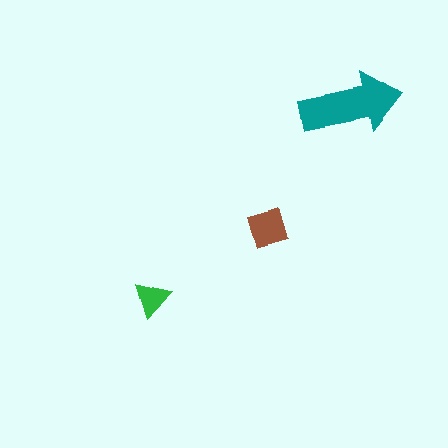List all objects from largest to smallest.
The teal arrow, the brown square, the green triangle.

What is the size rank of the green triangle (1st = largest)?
3rd.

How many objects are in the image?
There are 3 objects in the image.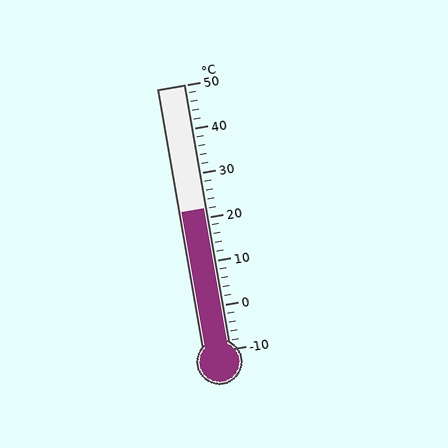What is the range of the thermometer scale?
The thermometer scale ranges from -10°C to 50°C.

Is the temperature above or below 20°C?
The temperature is above 20°C.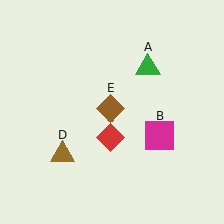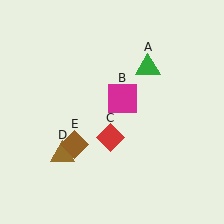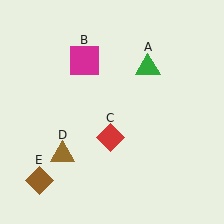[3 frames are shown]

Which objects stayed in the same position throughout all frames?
Green triangle (object A) and red diamond (object C) and brown triangle (object D) remained stationary.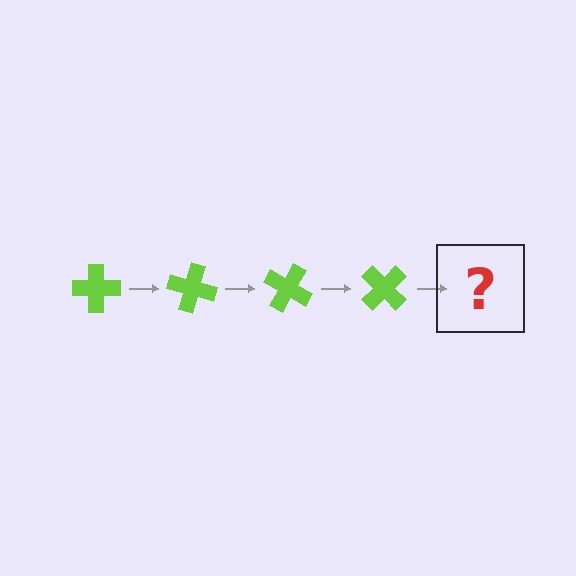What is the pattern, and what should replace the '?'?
The pattern is that the cross rotates 15 degrees each step. The '?' should be a lime cross rotated 60 degrees.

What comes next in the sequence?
The next element should be a lime cross rotated 60 degrees.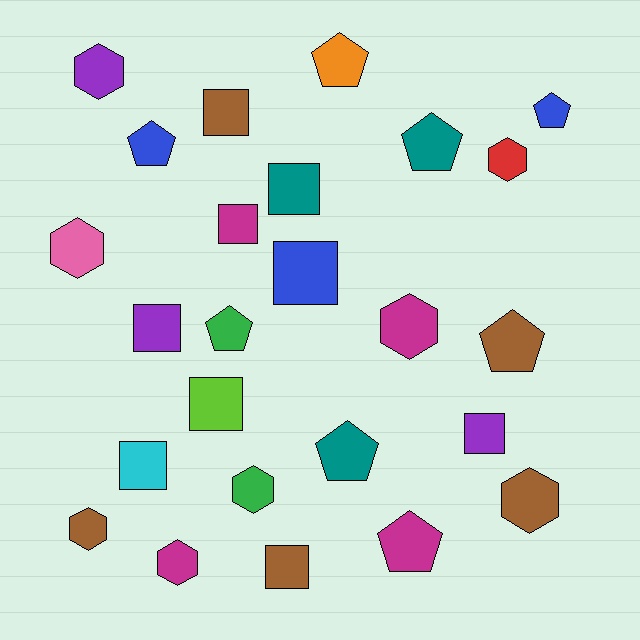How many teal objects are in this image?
There are 3 teal objects.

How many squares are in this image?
There are 9 squares.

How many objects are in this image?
There are 25 objects.